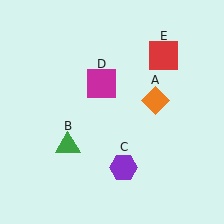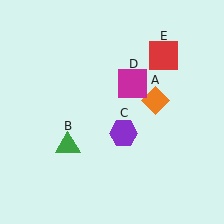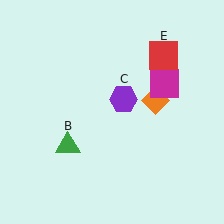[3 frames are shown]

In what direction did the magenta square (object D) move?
The magenta square (object D) moved right.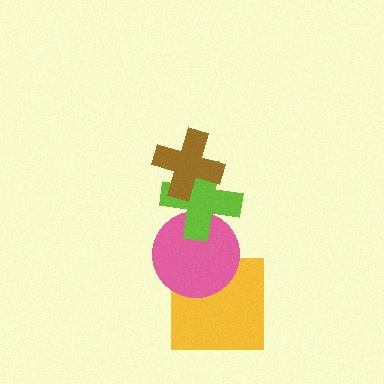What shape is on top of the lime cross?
The brown cross is on top of the lime cross.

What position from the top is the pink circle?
The pink circle is 3rd from the top.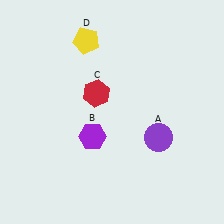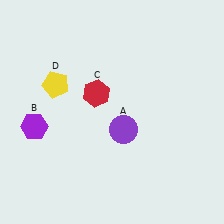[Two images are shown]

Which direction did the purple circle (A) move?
The purple circle (A) moved left.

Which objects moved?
The objects that moved are: the purple circle (A), the purple hexagon (B), the yellow pentagon (D).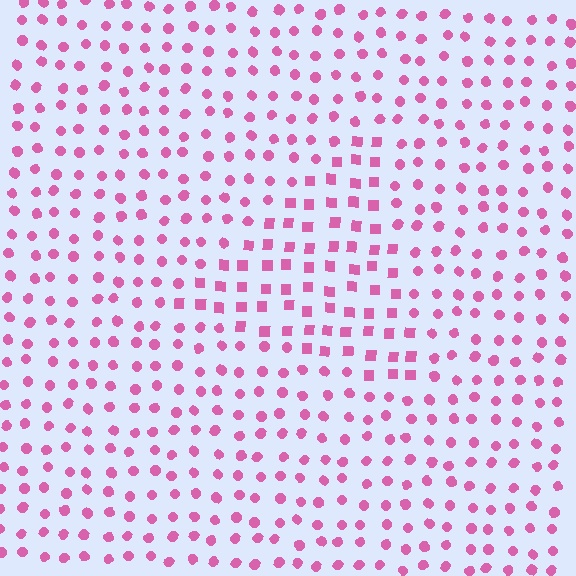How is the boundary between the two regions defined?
The boundary is defined by a change in element shape: squares inside vs. circles outside. All elements share the same color and spacing.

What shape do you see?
I see a triangle.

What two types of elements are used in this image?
The image uses squares inside the triangle region and circles outside it.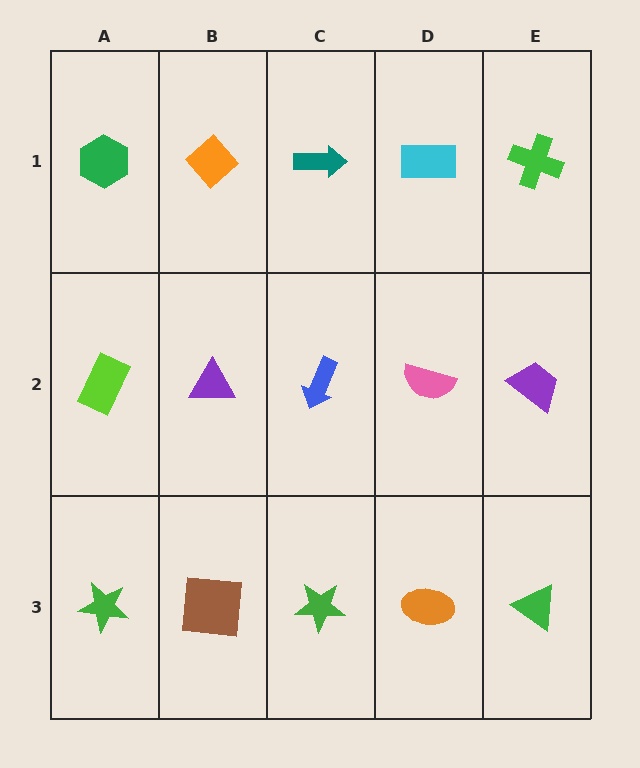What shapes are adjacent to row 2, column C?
A teal arrow (row 1, column C), a green star (row 3, column C), a purple triangle (row 2, column B), a pink semicircle (row 2, column D).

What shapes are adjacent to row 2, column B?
An orange diamond (row 1, column B), a brown square (row 3, column B), a lime rectangle (row 2, column A), a blue arrow (row 2, column C).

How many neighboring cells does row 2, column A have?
3.